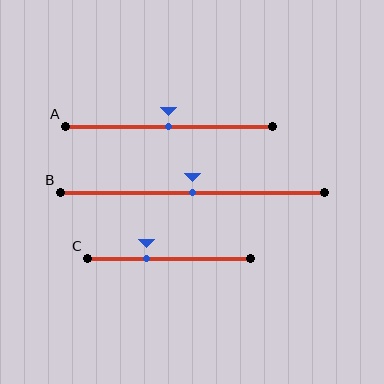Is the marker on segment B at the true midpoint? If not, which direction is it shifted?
Yes, the marker on segment B is at the true midpoint.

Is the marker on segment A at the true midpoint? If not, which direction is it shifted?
Yes, the marker on segment A is at the true midpoint.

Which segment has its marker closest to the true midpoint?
Segment A has its marker closest to the true midpoint.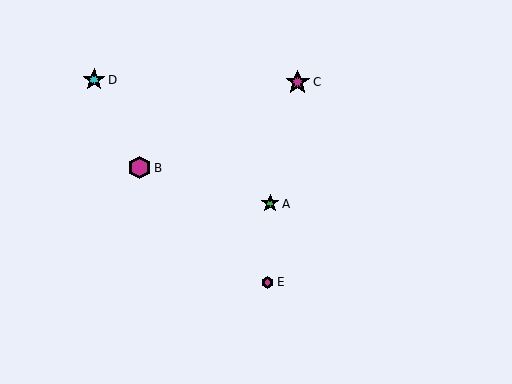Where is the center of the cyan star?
The center of the cyan star is at (94, 80).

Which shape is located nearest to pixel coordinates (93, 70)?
The cyan star (labeled D) at (94, 80) is nearest to that location.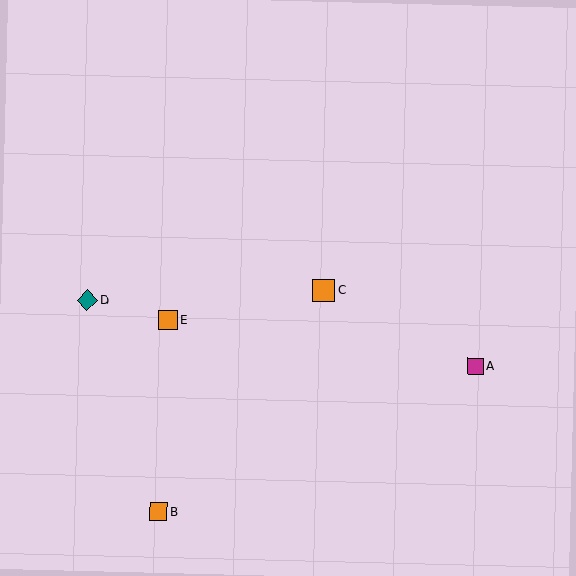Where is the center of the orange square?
The center of the orange square is at (324, 290).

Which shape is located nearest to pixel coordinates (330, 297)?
The orange square (labeled C) at (324, 290) is nearest to that location.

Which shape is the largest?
The orange square (labeled C) is the largest.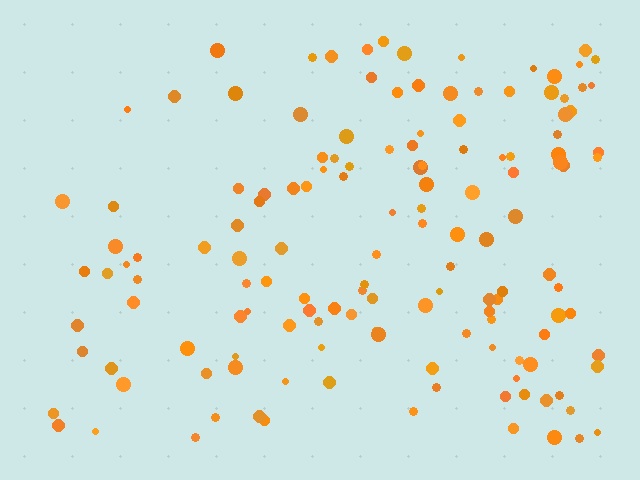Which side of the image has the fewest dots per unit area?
The left.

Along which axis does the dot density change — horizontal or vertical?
Horizontal.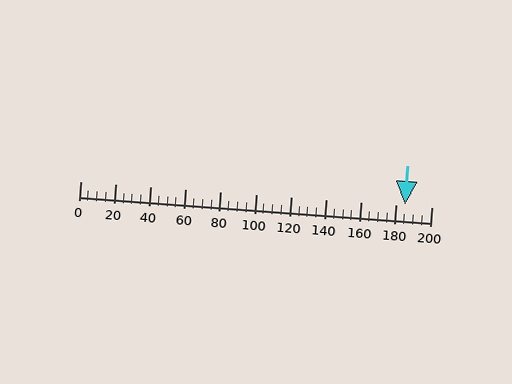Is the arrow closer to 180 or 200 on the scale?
The arrow is closer to 180.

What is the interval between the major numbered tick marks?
The major tick marks are spaced 20 units apart.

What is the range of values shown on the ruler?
The ruler shows values from 0 to 200.